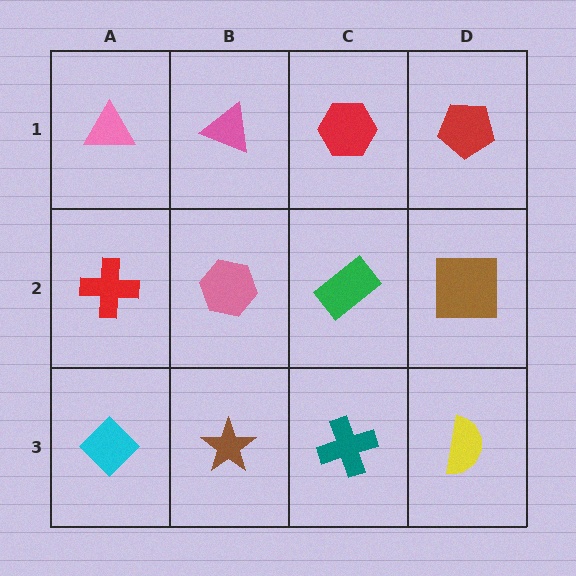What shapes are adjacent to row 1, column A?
A red cross (row 2, column A), a pink triangle (row 1, column B).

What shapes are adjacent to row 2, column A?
A pink triangle (row 1, column A), a cyan diamond (row 3, column A), a pink hexagon (row 2, column B).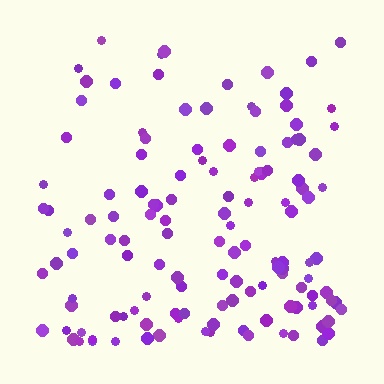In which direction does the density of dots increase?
From top to bottom, with the bottom side densest.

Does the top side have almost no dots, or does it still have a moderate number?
Still a moderate number, just noticeably fewer than the bottom.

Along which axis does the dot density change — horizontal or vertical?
Vertical.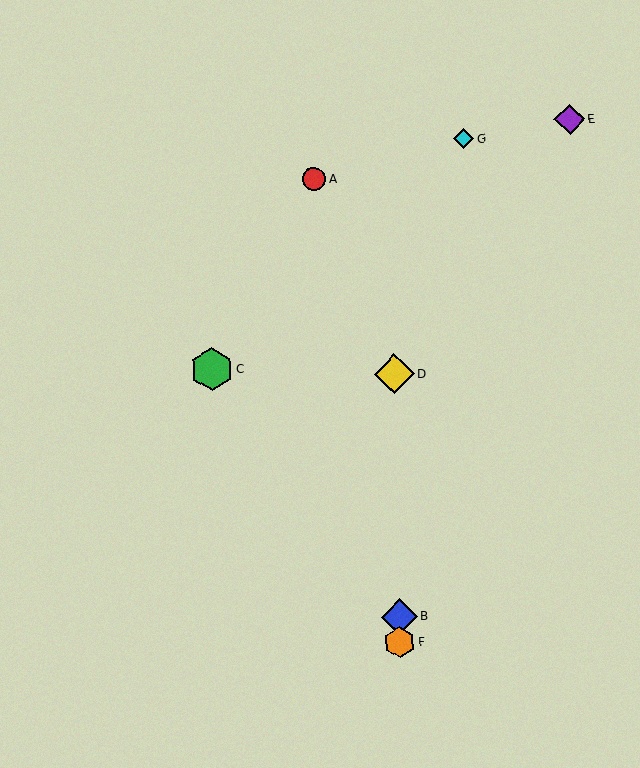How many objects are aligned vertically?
3 objects (B, D, F) are aligned vertically.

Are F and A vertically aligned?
No, F is at x≈400 and A is at x≈314.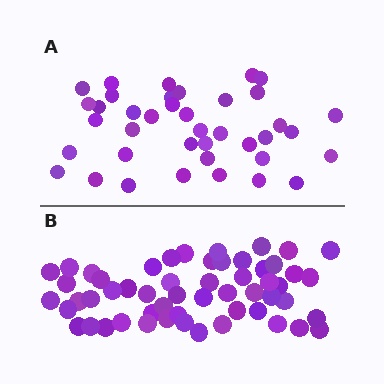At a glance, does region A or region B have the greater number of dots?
Region B (the bottom region) has more dots.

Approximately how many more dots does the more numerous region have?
Region B has approximately 15 more dots than region A.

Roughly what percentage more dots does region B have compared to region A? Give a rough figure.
About 40% more.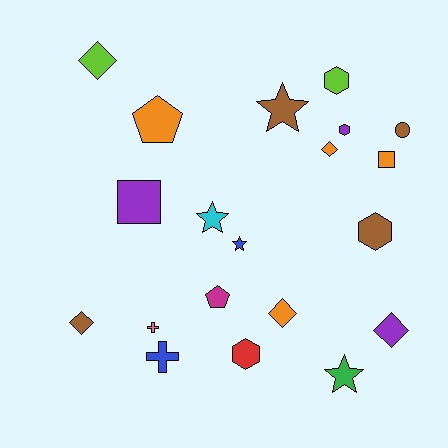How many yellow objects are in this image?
There are no yellow objects.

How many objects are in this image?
There are 20 objects.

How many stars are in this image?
There are 4 stars.